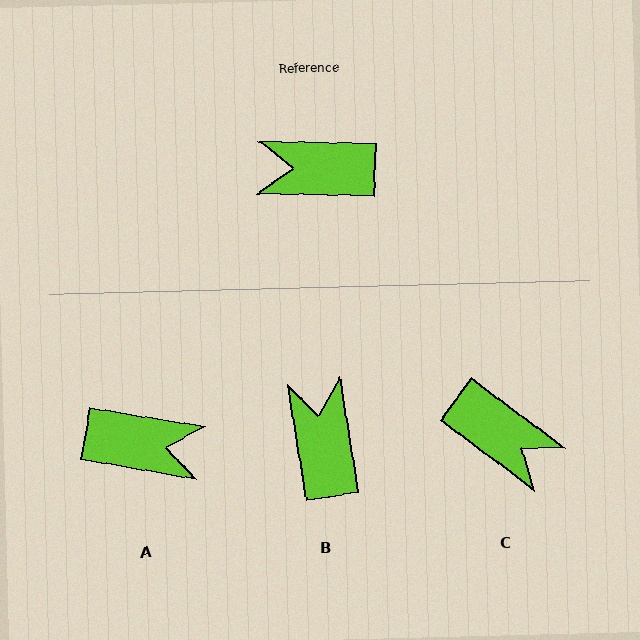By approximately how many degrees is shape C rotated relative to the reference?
Approximately 144 degrees counter-clockwise.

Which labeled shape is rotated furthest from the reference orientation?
A, about 172 degrees away.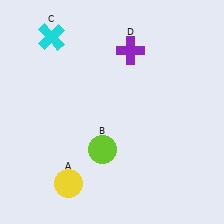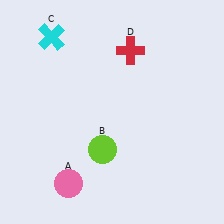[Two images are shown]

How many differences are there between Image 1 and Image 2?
There are 2 differences between the two images.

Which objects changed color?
A changed from yellow to pink. D changed from purple to red.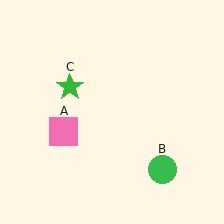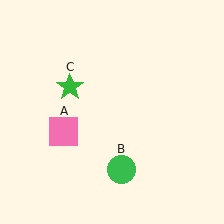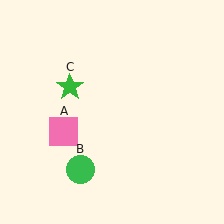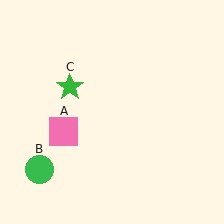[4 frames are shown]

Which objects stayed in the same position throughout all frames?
Pink square (object A) and green star (object C) remained stationary.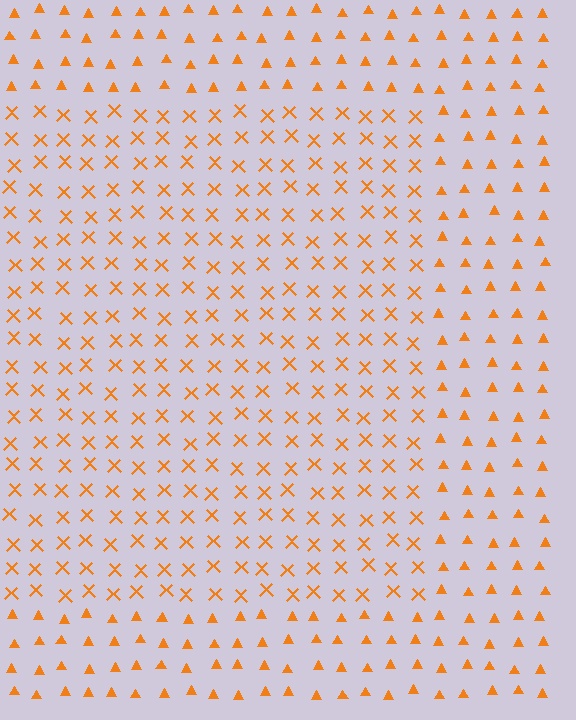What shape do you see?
I see a rectangle.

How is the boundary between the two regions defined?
The boundary is defined by a change in element shape: X marks inside vs. triangles outside. All elements share the same color and spacing.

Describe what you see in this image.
The image is filled with small orange elements arranged in a uniform grid. A rectangle-shaped region contains X marks, while the surrounding area contains triangles. The boundary is defined purely by the change in element shape.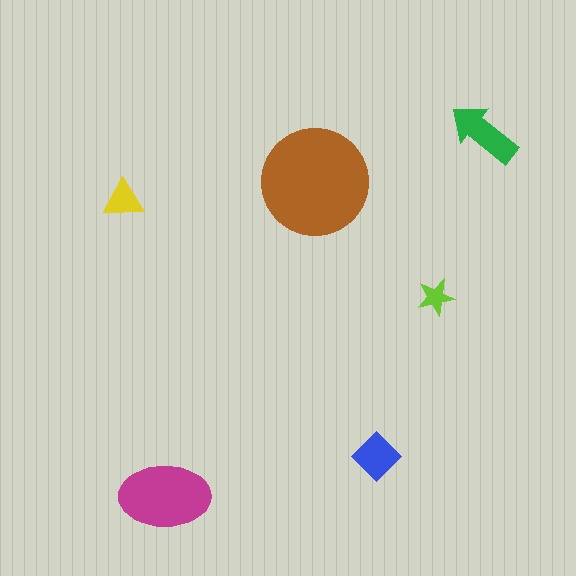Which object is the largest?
The brown circle.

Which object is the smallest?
The lime star.